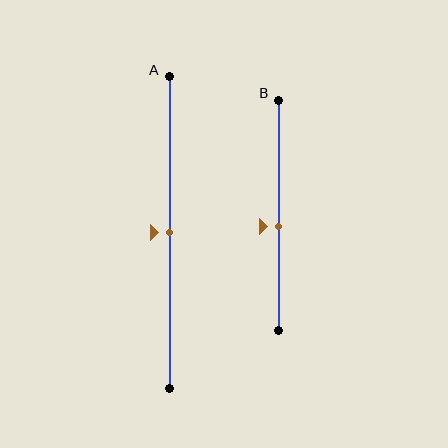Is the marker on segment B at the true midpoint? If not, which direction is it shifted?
No, the marker on segment B is shifted downward by about 5% of the segment length.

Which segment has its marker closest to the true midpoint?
Segment A has its marker closest to the true midpoint.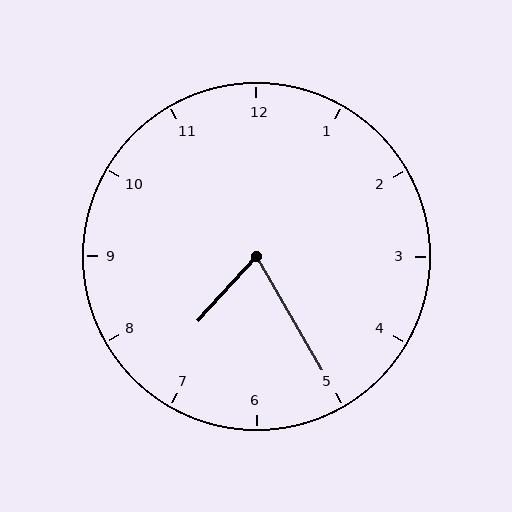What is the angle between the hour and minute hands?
Approximately 72 degrees.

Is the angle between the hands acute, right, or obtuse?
It is acute.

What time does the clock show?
7:25.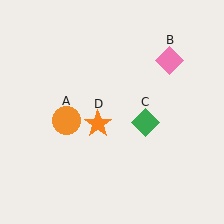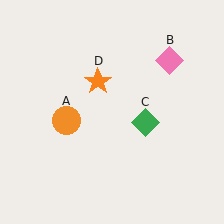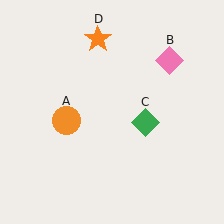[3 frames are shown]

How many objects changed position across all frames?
1 object changed position: orange star (object D).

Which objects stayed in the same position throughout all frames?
Orange circle (object A) and pink diamond (object B) and green diamond (object C) remained stationary.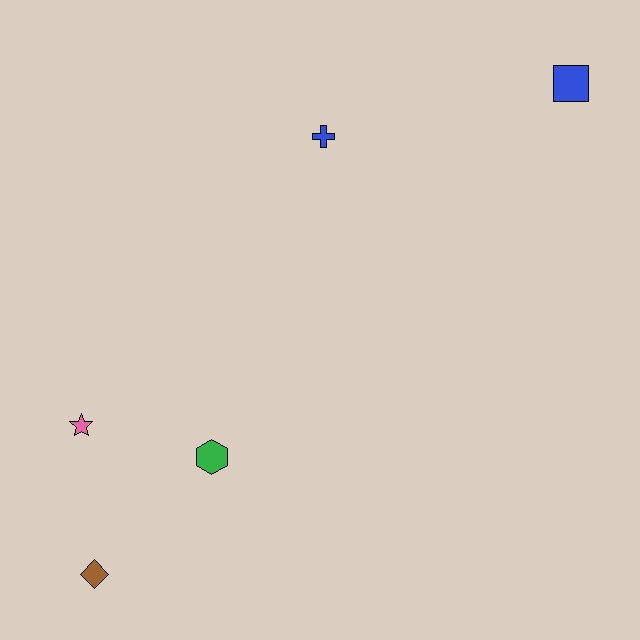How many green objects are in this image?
There is 1 green object.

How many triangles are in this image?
There are no triangles.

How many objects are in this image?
There are 5 objects.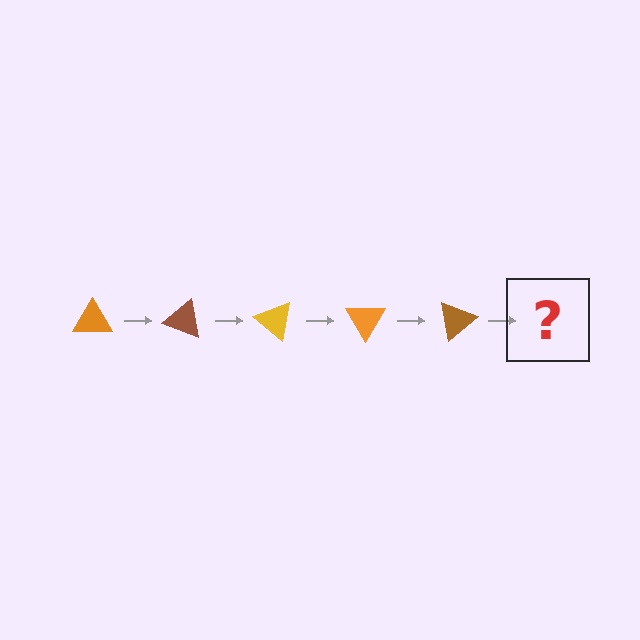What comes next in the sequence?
The next element should be a yellow triangle, rotated 100 degrees from the start.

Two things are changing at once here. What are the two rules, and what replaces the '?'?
The two rules are that it rotates 20 degrees each step and the color cycles through orange, brown, and yellow. The '?' should be a yellow triangle, rotated 100 degrees from the start.